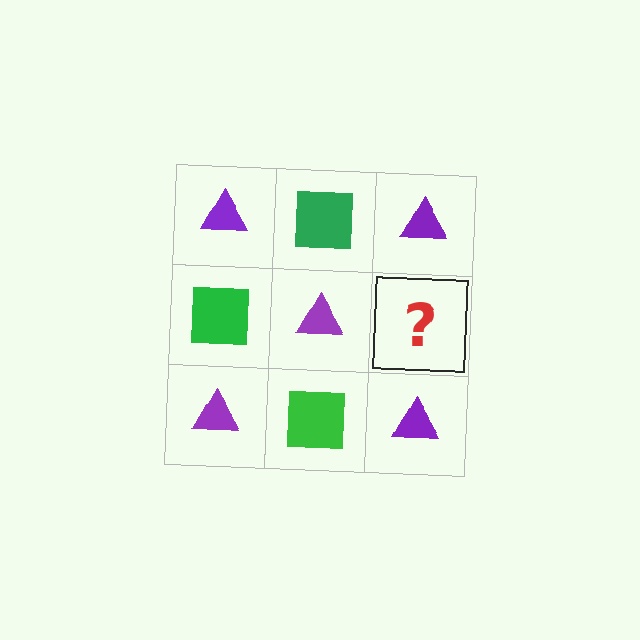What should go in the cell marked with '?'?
The missing cell should contain a green square.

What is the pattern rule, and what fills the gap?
The rule is that it alternates purple triangle and green square in a checkerboard pattern. The gap should be filled with a green square.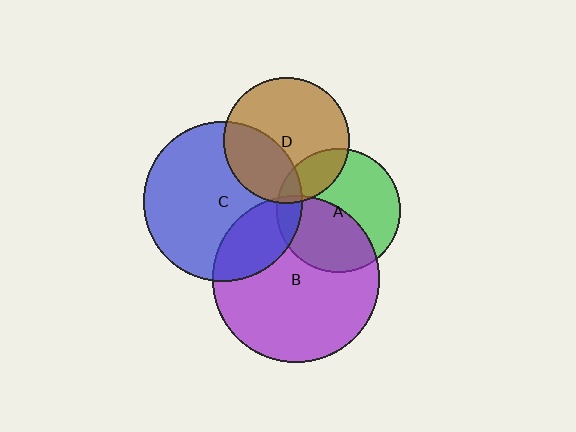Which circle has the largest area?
Circle B (purple).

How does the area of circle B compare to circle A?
Approximately 1.8 times.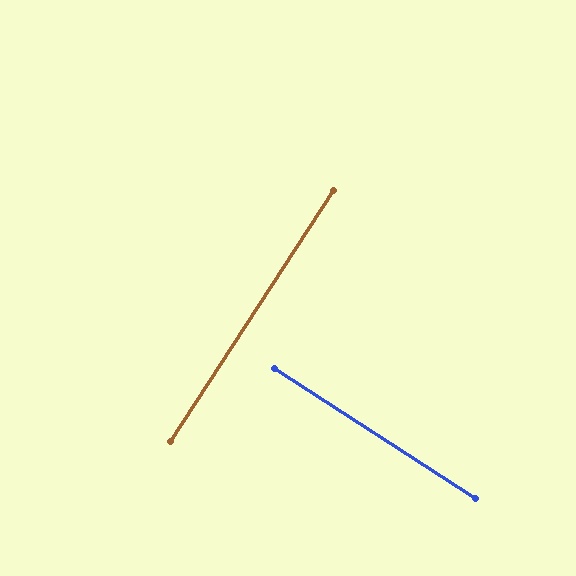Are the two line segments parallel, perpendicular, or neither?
Perpendicular — they meet at approximately 90°.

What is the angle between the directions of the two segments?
Approximately 90 degrees.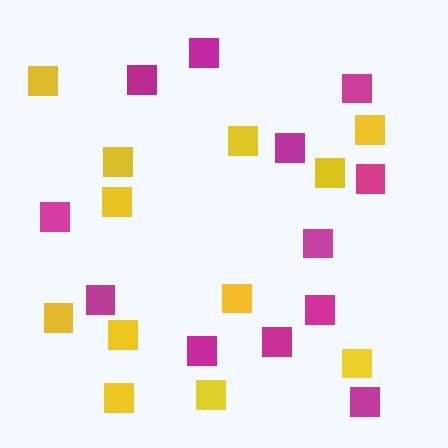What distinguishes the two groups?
There are 2 groups: one group of yellow squares (12) and one group of magenta squares (12).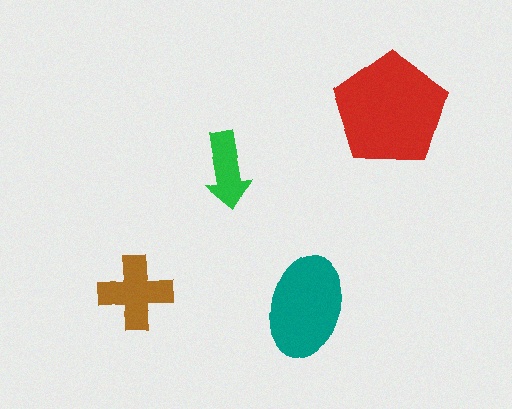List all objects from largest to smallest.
The red pentagon, the teal ellipse, the brown cross, the green arrow.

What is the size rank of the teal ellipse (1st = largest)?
2nd.